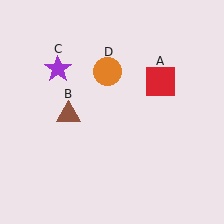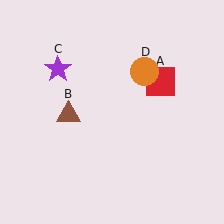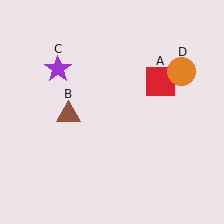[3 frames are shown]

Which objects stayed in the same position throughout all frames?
Red square (object A) and brown triangle (object B) and purple star (object C) remained stationary.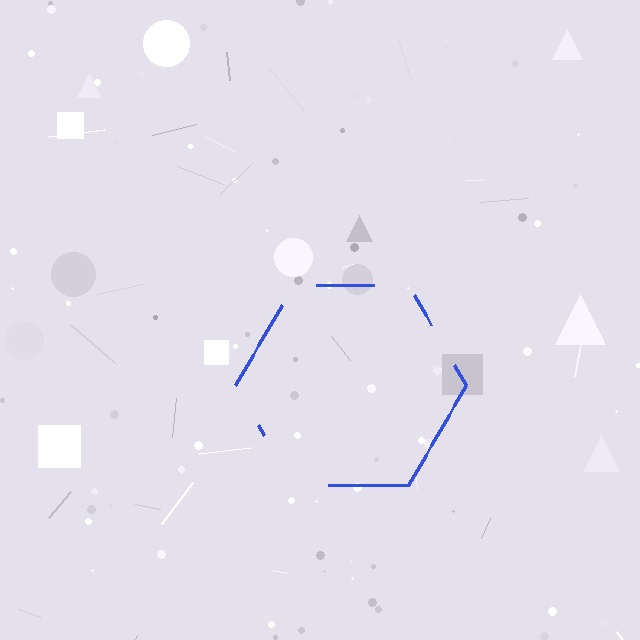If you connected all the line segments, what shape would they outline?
They would outline a hexagon.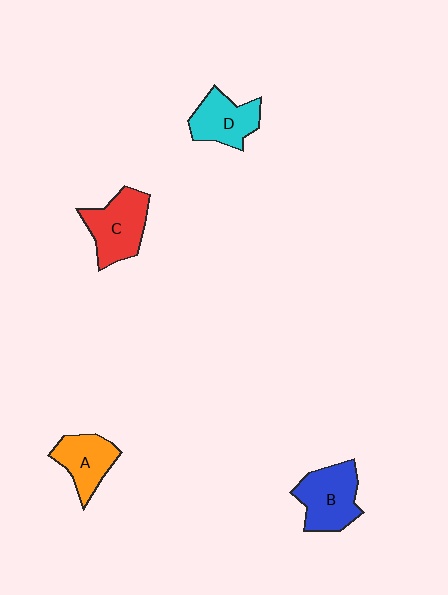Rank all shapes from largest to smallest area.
From largest to smallest: B (blue), C (red), D (cyan), A (orange).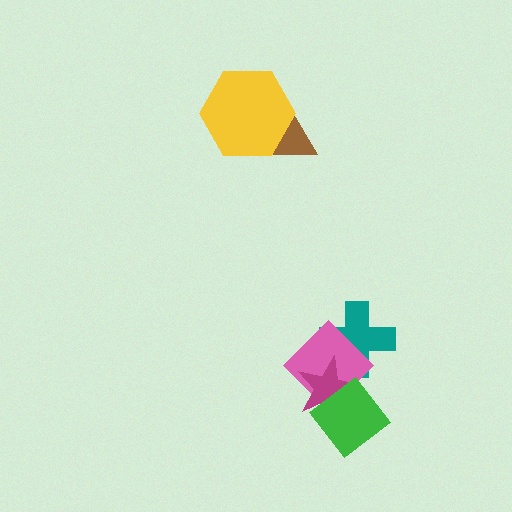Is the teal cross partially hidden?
Yes, it is partially covered by another shape.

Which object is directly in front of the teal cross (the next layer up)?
The pink diamond is directly in front of the teal cross.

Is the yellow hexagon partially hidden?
No, no other shape covers it.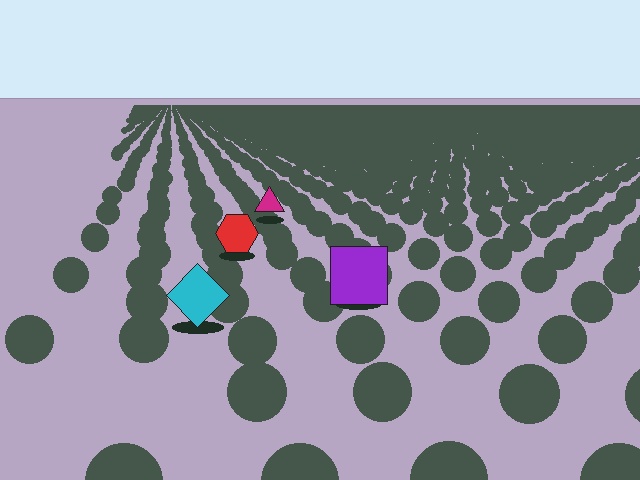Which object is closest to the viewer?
The cyan diamond is closest. The texture marks near it are larger and more spread out.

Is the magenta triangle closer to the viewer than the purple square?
No. The purple square is closer — you can tell from the texture gradient: the ground texture is coarser near it.